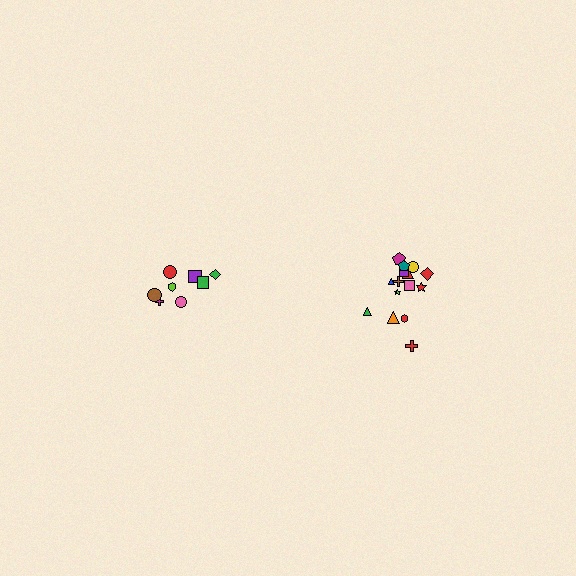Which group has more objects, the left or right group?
The right group.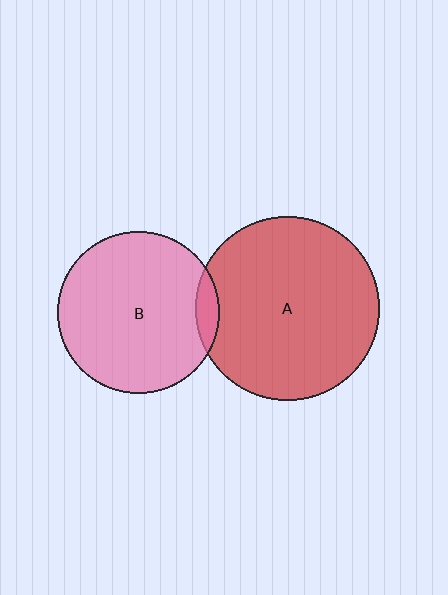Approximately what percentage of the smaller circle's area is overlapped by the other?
Approximately 5%.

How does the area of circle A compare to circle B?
Approximately 1.3 times.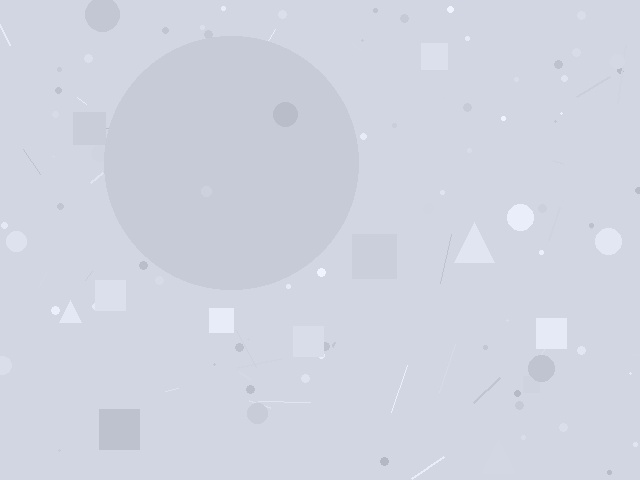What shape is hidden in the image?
A circle is hidden in the image.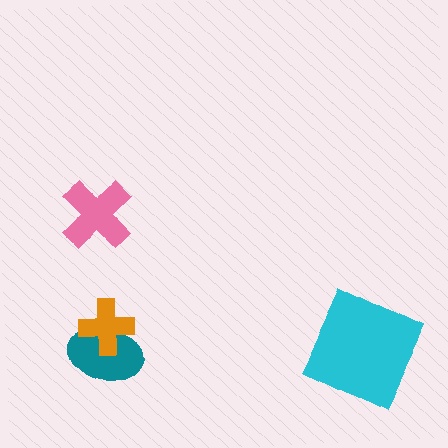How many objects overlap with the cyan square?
0 objects overlap with the cyan square.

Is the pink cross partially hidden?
No, no other shape covers it.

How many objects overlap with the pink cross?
0 objects overlap with the pink cross.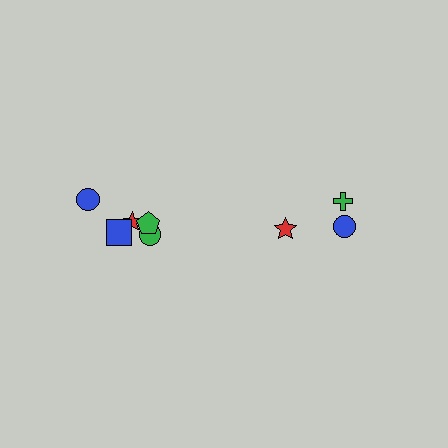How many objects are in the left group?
There are 5 objects.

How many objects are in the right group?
There are 3 objects.